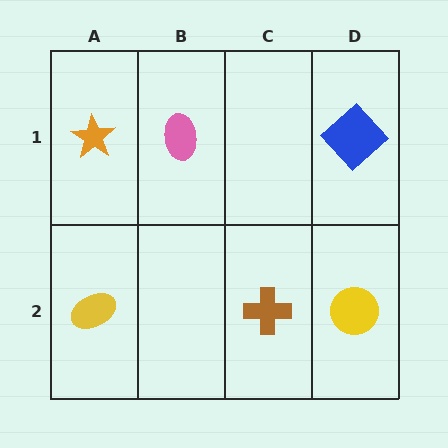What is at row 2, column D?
A yellow circle.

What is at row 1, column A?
An orange star.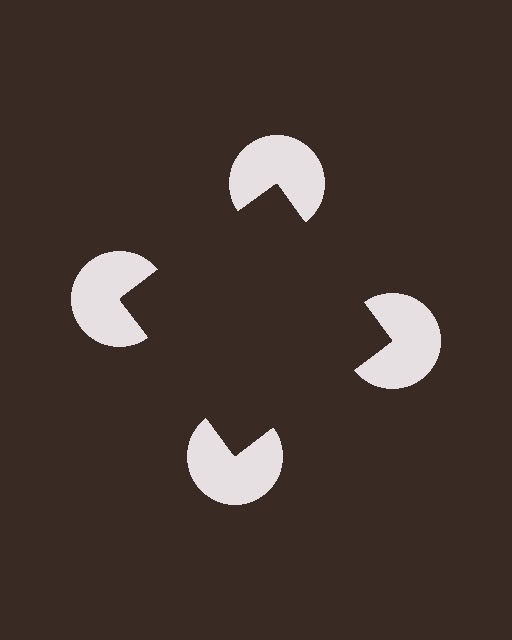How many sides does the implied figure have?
4 sides.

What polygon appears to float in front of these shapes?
An illusory square — its edges are inferred from the aligned wedge cuts in the pac-man discs, not physically drawn.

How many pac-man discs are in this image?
There are 4 — one at each vertex of the illusory square.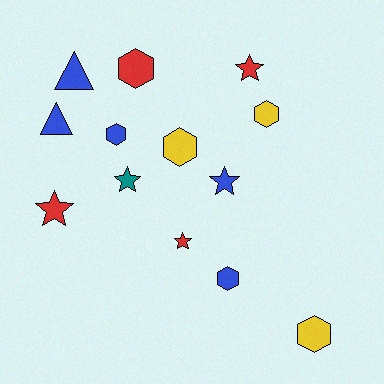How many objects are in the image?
There are 13 objects.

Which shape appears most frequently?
Hexagon, with 6 objects.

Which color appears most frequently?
Blue, with 5 objects.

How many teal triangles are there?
There are no teal triangles.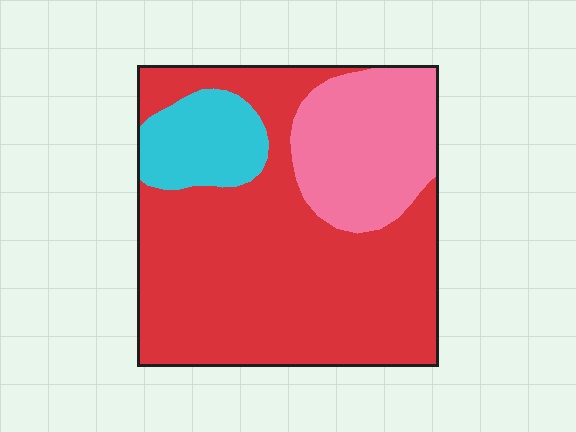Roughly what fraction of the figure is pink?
Pink covers 22% of the figure.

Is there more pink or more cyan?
Pink.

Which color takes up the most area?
Red, at roughly 65%.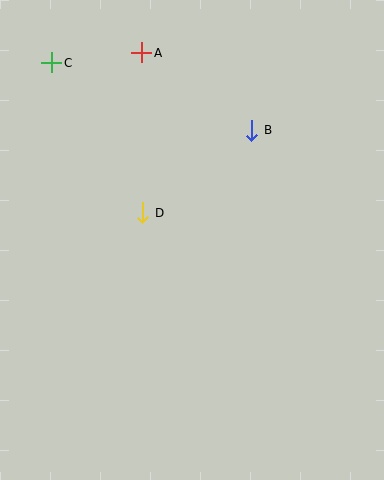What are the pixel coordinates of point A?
Point A is at (142, 53).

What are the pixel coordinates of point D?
Point D is at (143, 213).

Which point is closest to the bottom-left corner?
Point D is closest to the bottom-left corner.